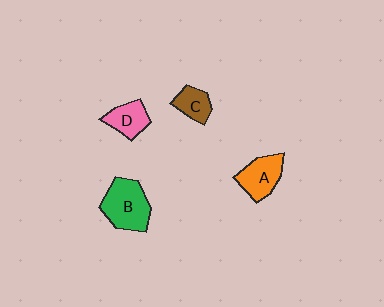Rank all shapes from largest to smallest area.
From largest to smallest: B (green), A (orange), D (pink), C (brown).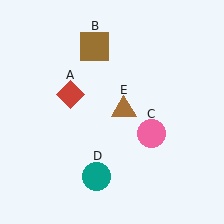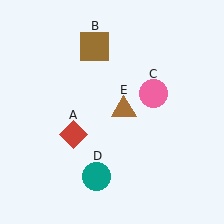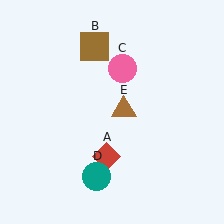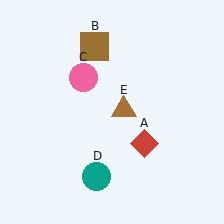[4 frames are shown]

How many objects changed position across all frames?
2 objects changed position: red diamond (object A), pink circle (object C).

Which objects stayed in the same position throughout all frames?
Brown square (object B) and teal circle (object D) and brown triangle (object E) remained stationary.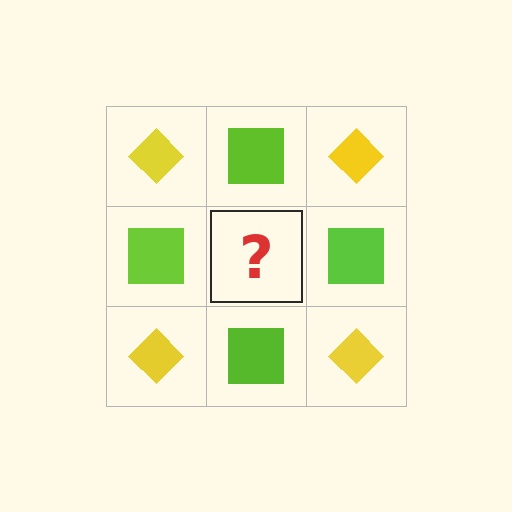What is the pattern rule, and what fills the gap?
The rule is that it alternates yellow diamond and lime square in a checkerboard pattern. The gap should be filled with a yellow diamond.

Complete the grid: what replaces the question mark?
The question mark should be replaced with a yellow diamond.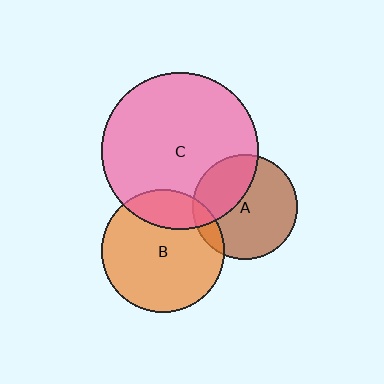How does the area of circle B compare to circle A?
Approximately 1.4 times.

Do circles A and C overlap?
Yes.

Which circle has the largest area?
Circle C (pink).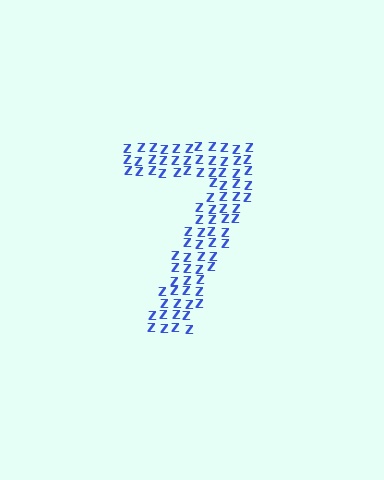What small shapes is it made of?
It is made of small letter Z's.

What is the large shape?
The large shape is the digit 7.